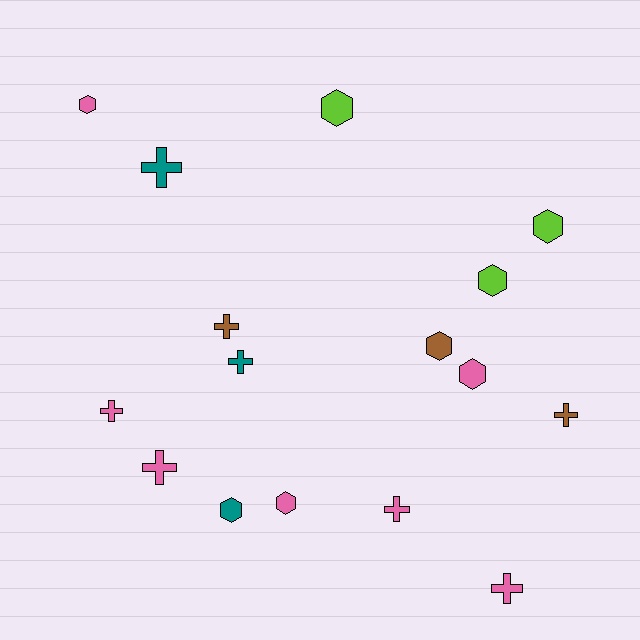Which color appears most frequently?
Pink, with 7 objects.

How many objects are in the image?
There are 16 objects.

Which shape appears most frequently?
Hexagon, with 8 objects.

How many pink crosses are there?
There are 4 pink crosses.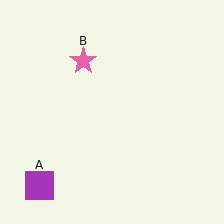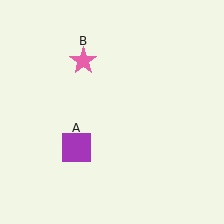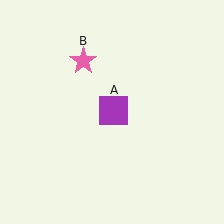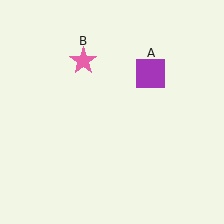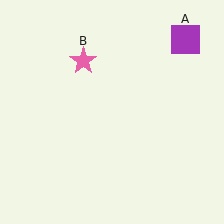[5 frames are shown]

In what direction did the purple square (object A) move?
The purple square (object A) moved up and to the right.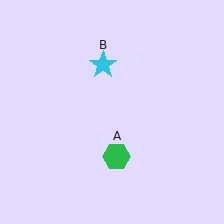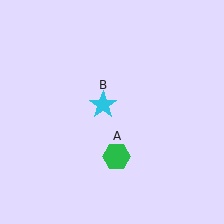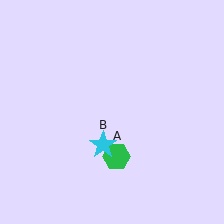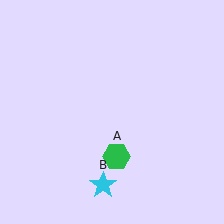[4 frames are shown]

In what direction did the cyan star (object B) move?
The cyan star (object B) moved down.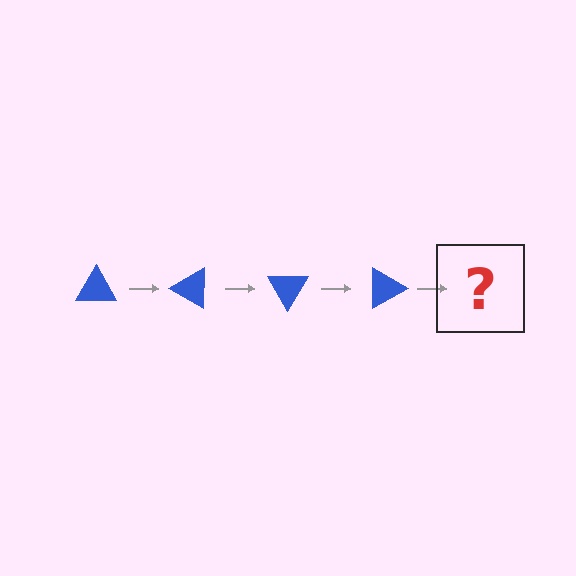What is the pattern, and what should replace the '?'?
The pattern is that the triangle rotates 30 degrees each step. The '?' should be a blue triangle rotated 120 degrees.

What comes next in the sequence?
The next element should be a blue triangle rotated 120 degrees.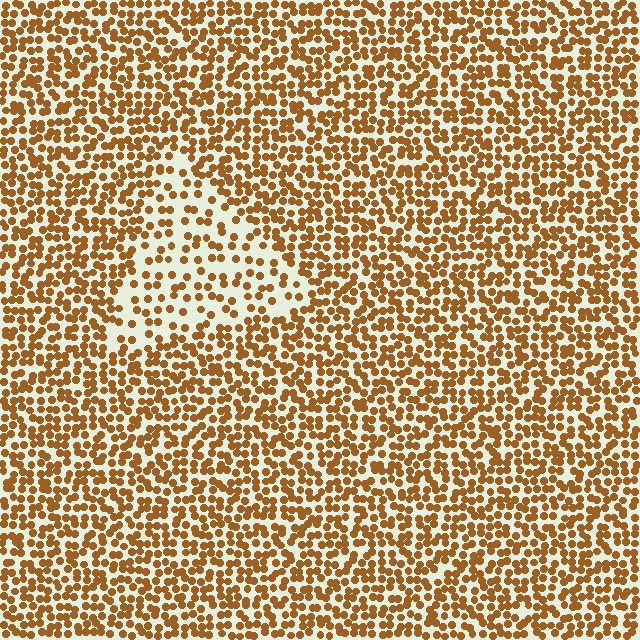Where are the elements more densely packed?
The elements are more densely packed outside the triangle boundary.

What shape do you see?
I see a triangle.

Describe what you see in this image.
The image contains small brown elements arranged at two different densities. A triangle-shaped region is visible where the elements are less densely packed than the surrounding area.